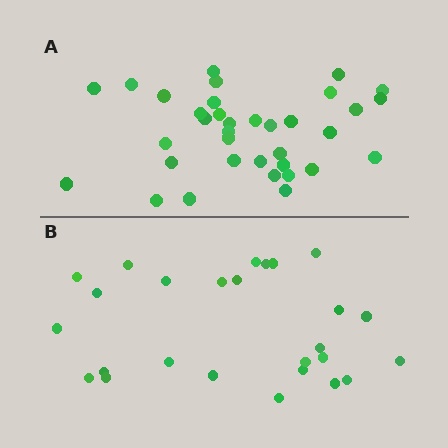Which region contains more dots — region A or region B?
Region A (the top region) has more dots.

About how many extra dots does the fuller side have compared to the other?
Region A has roughly 8 or so more dots than region B.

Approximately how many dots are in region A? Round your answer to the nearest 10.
About 40 dots. (The exact count is 35, which rounds to 40.)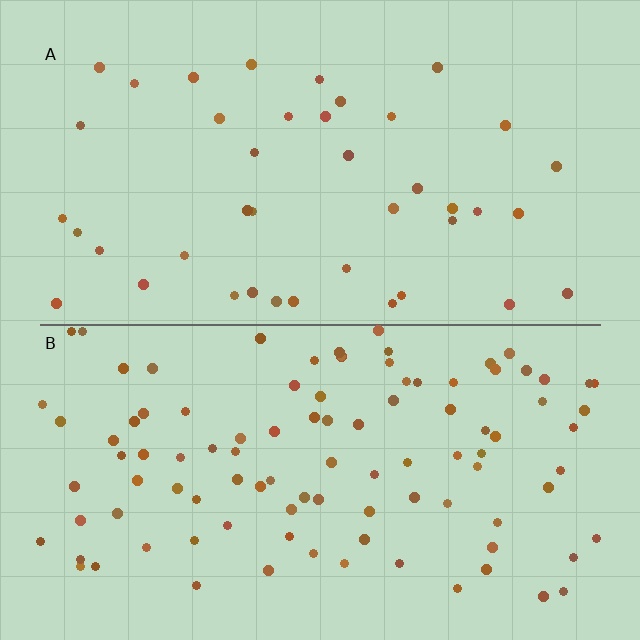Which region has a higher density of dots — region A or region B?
B (the bottom).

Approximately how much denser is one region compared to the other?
Approximately 2.4× — region B over region A.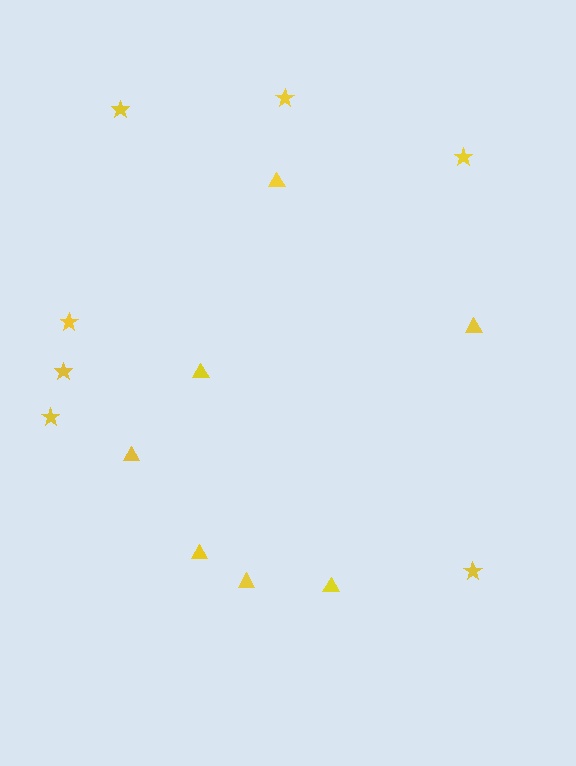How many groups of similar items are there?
There are 2 groups: one group of stars (7) and one group of triangles (7).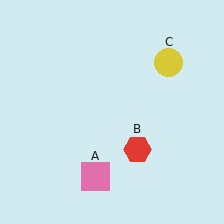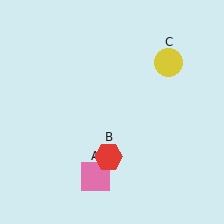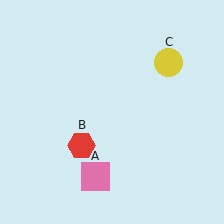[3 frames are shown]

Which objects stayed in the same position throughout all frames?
Pink square (object A) and yellow circle (object C) remained stationary.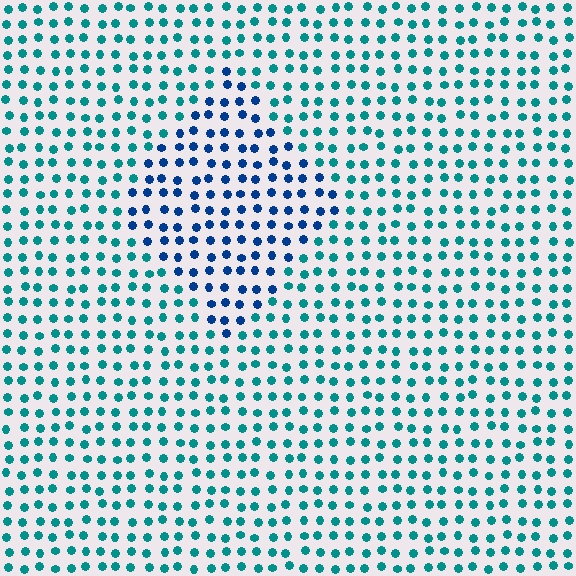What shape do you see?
I see a diamond.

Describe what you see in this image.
The image is filled with small teal elements in a uniform arrangement. A diamond-shaped region is visible where the elements are tinted to a slightly different hue, forming a subtle color boundary.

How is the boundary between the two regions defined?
The boundary is defined purely by a slight shift in hue (about 39 degrees). Spacing, size, and orientation are identical on both sides.